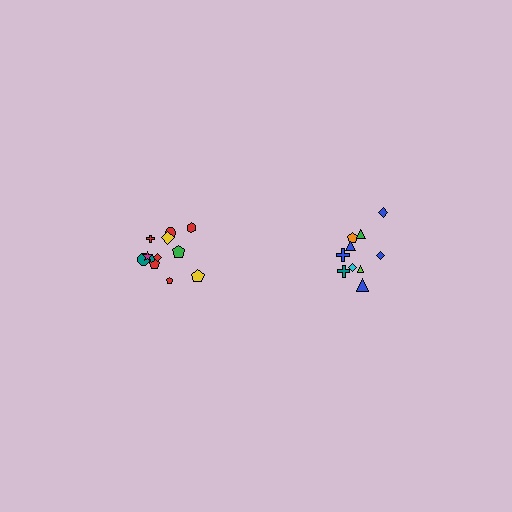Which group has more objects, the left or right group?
The left group.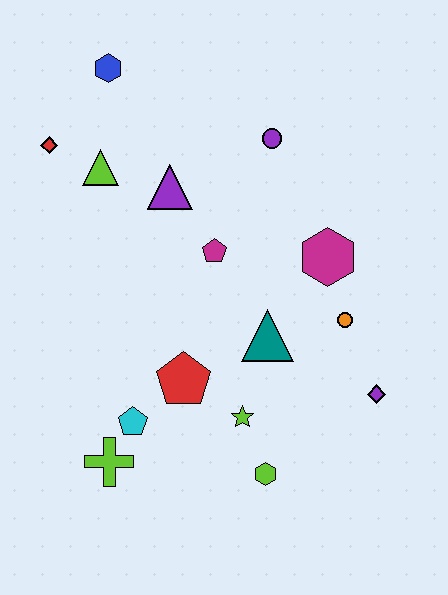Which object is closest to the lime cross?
The cyan pentagon is closest to the lime cross.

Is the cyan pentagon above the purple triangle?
No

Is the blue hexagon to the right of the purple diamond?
No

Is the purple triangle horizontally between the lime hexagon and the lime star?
No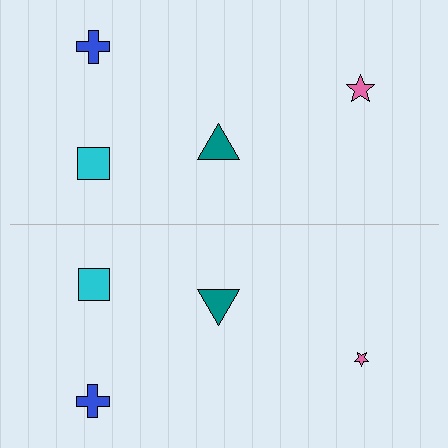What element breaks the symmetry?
The pink star on the bottom side has a different size than its mirror counterpart.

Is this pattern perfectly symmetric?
No, the pattern is not perfectly symmetric. The pink star on the bottom side has a different size than its mirror counterpart.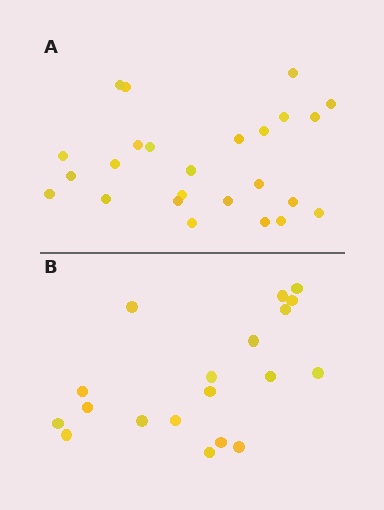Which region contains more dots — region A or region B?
Region A (the top region) has more dots.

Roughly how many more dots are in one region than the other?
Region A has about 6 more dots than region B.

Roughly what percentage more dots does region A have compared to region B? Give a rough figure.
About 30% more.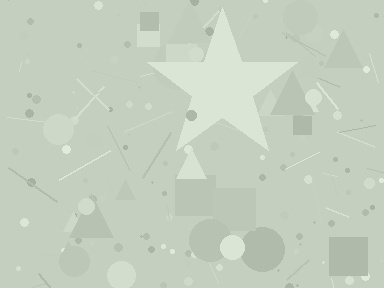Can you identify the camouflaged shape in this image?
The camouflaged shape is a star.